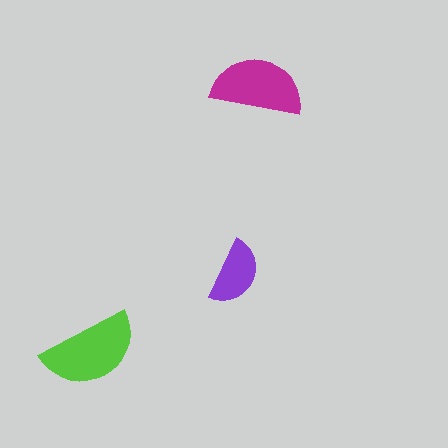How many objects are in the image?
There are 3 objects in the image.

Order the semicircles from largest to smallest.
the lime one, the magenta one, the purple one.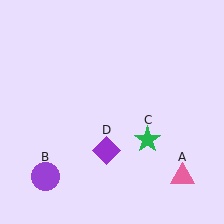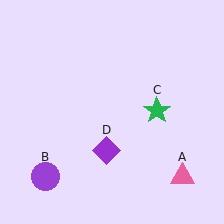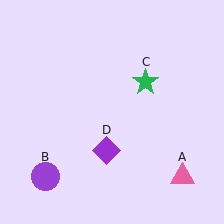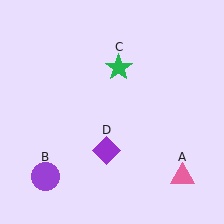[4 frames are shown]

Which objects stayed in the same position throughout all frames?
Pink triangle (object A) and purple circle (object B) and purple diamond (object D) remained stationary.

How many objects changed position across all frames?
1 object changed position: green star (object C).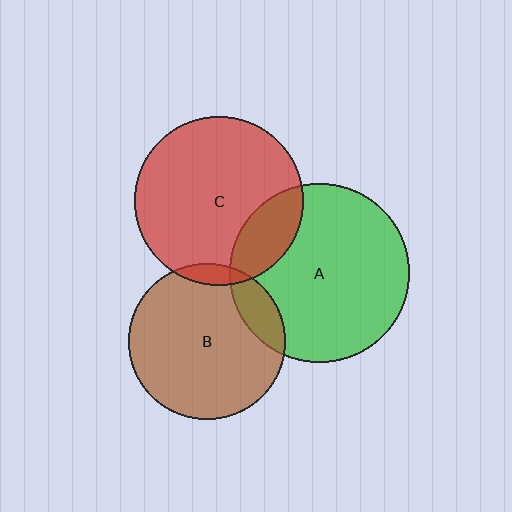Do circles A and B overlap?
Yes.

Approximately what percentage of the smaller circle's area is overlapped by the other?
Approximately 15%.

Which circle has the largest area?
Circle A (green).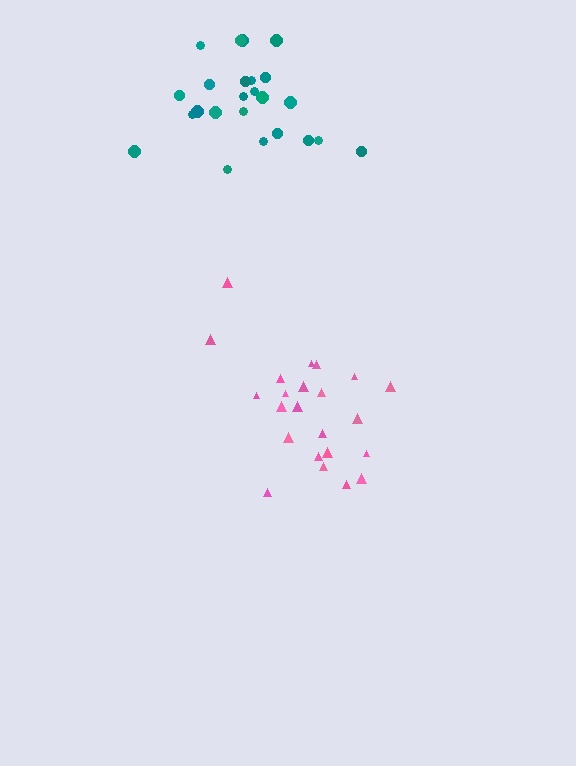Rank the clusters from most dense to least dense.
teal, pink.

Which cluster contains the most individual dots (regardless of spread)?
Teal (25).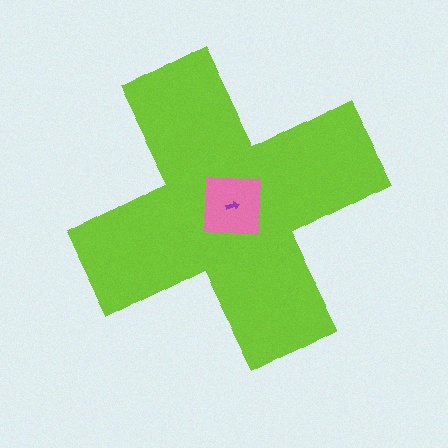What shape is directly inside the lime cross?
The pink square.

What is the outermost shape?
The lime cross.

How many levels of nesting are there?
3.